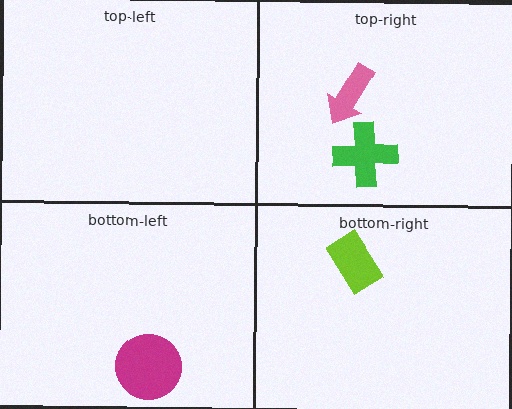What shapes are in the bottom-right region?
The lime rectangle.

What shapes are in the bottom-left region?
The magenta circle.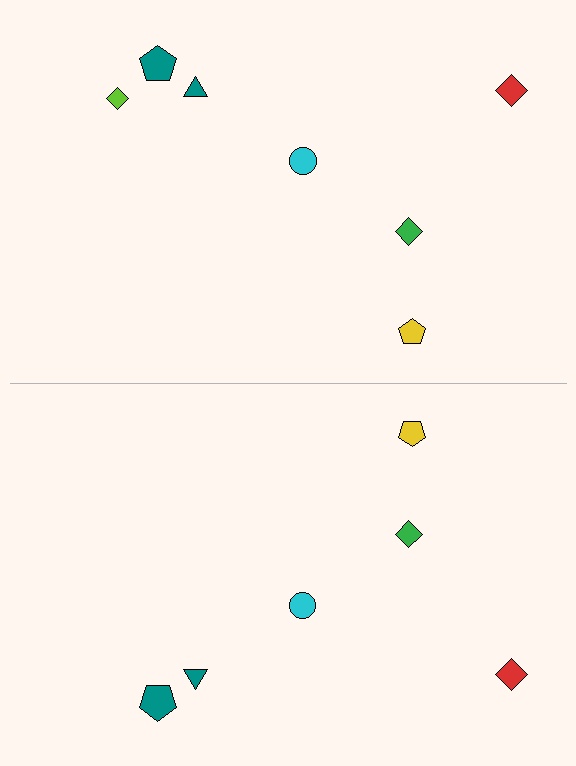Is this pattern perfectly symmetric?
No, the pattern is not perfectly symmetric. A lime diamond is missing from the bottom side.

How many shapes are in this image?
There are 13 shapes in this image.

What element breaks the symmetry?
A lime diamond is missing from the bottom side.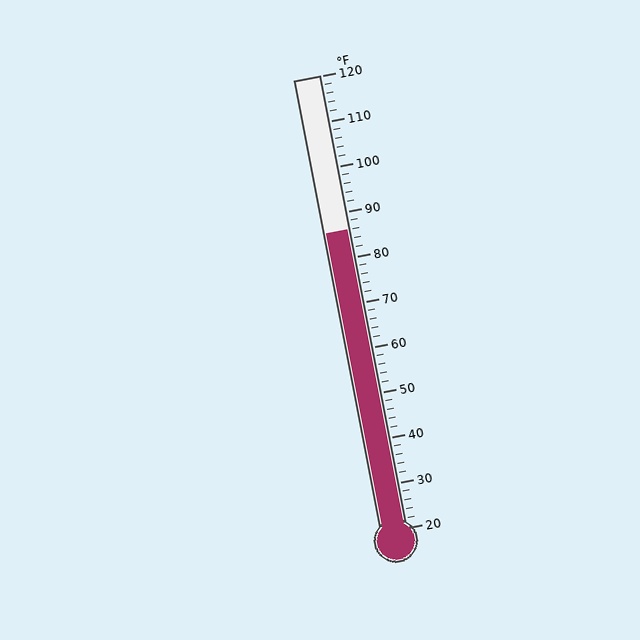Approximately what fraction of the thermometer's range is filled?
The thermometer is filled to approximately 65% of its range.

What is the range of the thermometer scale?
The thermometer scale ranges from 20°F to 120°F.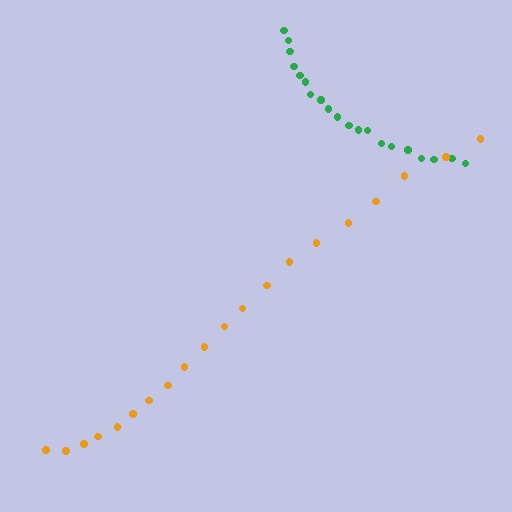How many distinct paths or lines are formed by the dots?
There are 2 distinct paths.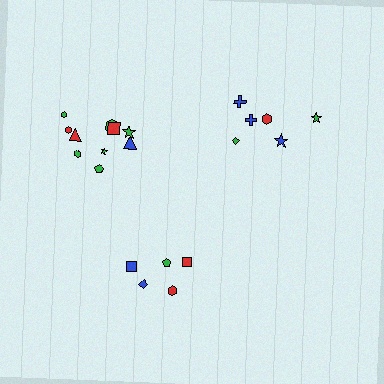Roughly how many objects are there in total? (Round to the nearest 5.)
Roughly 20 objects in total.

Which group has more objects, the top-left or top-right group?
The top-left group.